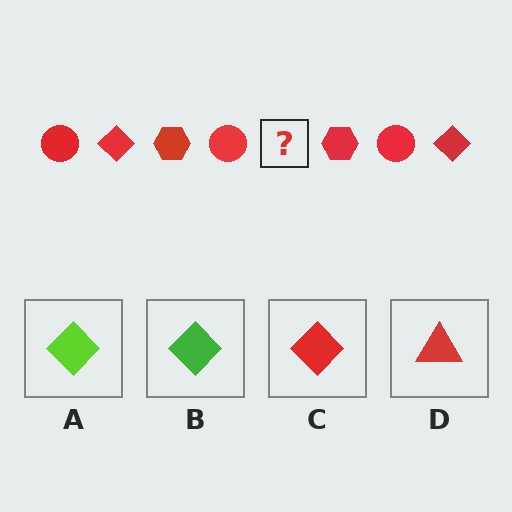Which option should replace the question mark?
Option C.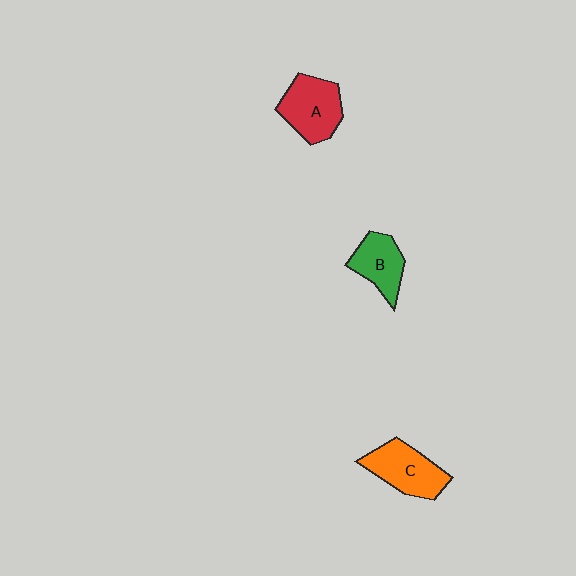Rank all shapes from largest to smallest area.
From largest to smallest: A (red), C (orange), B (green).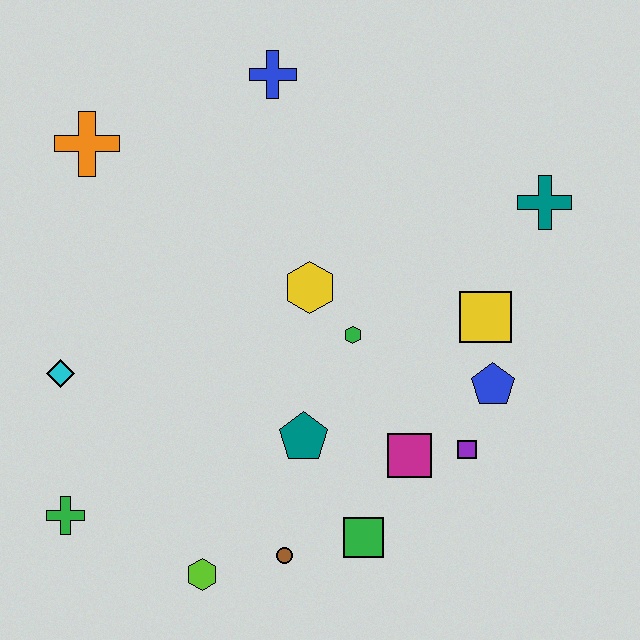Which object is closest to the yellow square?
The blue pentagon is closest to the yellow square.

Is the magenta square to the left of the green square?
No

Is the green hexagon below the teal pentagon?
No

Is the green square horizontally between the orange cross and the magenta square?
Yes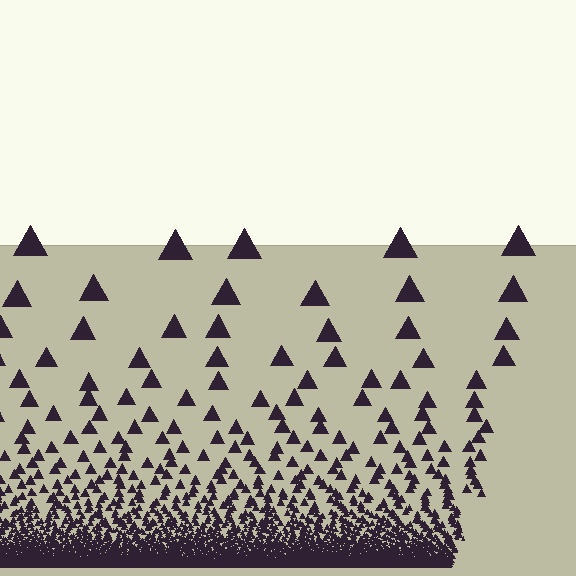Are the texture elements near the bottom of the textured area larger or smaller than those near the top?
Smaller. The gradient is inverted — elements near the bottom are smaller and denser.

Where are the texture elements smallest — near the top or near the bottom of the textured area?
Near the bottom.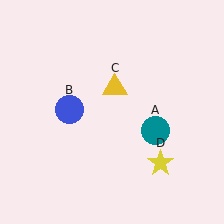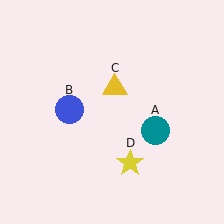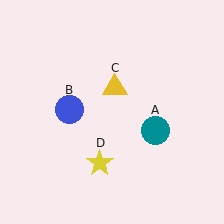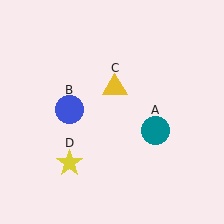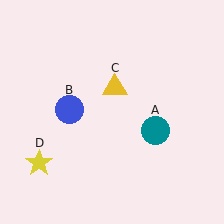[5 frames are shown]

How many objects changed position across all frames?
1 object changed position: yellow star (object D).